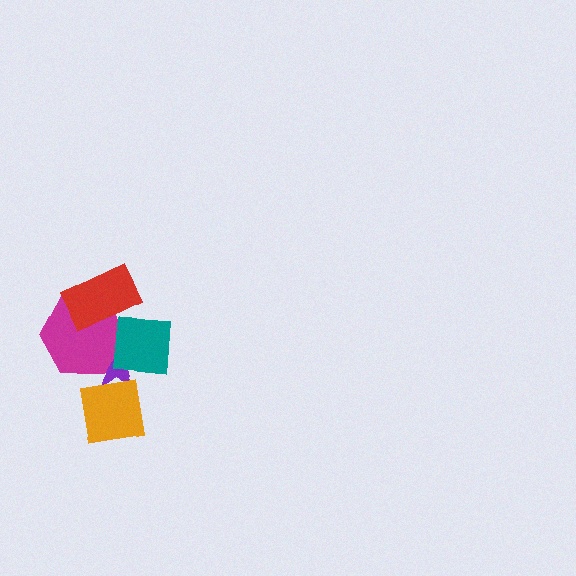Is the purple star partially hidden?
Yes, it is partially covered by another shape.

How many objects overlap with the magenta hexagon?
3 objects overlap with the magenta hexagon.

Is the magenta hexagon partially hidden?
Yes, it is partially covered by another shape.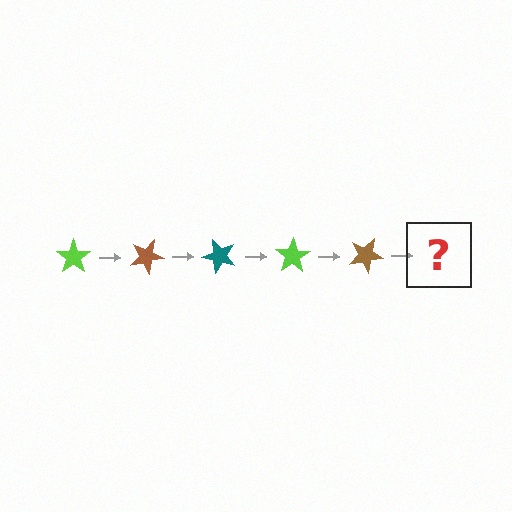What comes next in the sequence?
The next element should be a teal star, rotated 125 degrees from the start.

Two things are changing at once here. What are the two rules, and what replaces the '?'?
The two rules are that it rotates 25 degrees each step and the color cycles through lime, brown, and teal. The '?' should be a teal star, rotated 125 degrees from the start.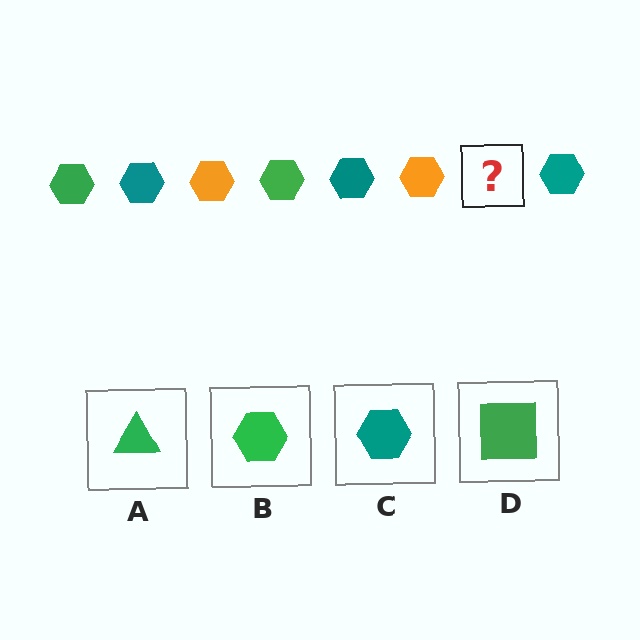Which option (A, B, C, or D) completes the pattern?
B.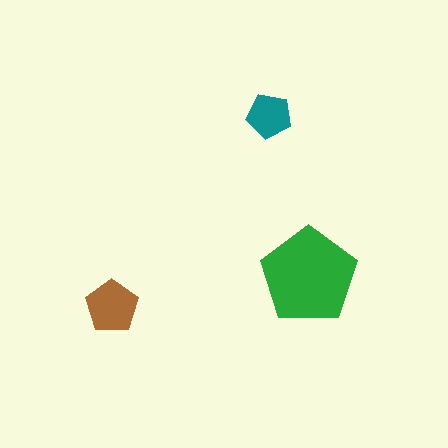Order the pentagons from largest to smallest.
the green one, the brown one, the teal one.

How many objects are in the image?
There are 3 objects in the image.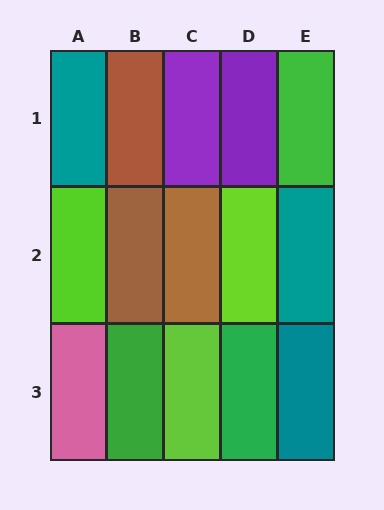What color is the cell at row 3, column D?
Green.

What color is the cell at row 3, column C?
Lime.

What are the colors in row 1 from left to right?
Teal, brown, purple, purple, green.